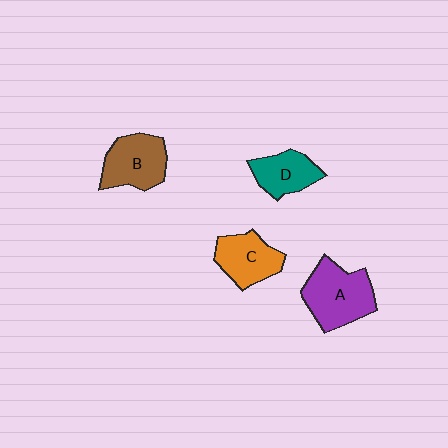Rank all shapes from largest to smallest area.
From largest to smallest: A (purple), B (brown), C (orange), D (teal).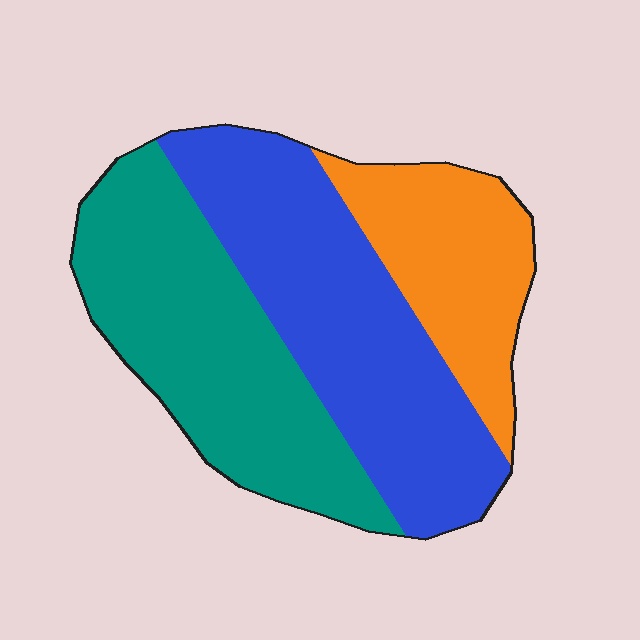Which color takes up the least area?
Orange, at roughly 20%.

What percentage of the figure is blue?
Blue takes up about two fifths (2/5) of the figure.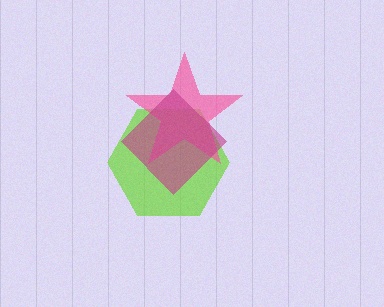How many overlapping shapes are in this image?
There are 3 overlapping shapes in the image.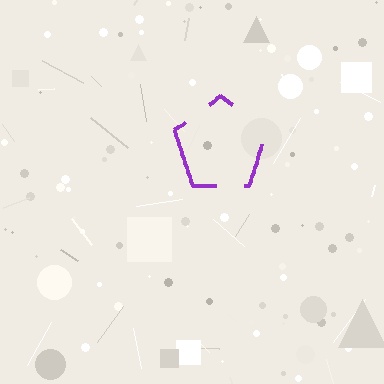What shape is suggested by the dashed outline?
The dashed outline suggests a pentagon.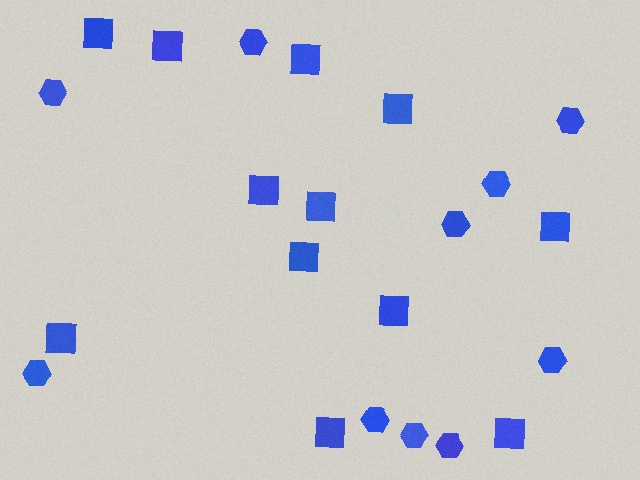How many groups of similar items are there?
There are 2 groups: one group of squares (12) and one group of hexagons (10).